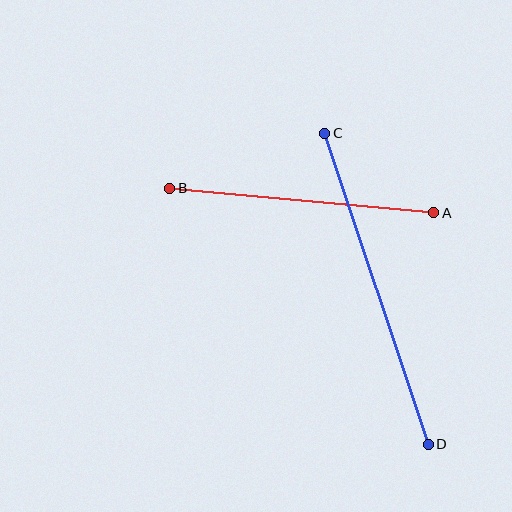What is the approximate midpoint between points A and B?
The midpoint is at approximately (302, 201) pixels.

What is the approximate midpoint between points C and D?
The midpoint is at approximately (377, 289) pixels.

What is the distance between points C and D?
The distance is approximately 328 pixels.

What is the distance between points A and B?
The distance is approximately 265 pixels.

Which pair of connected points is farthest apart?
Points C and D are farthest apart.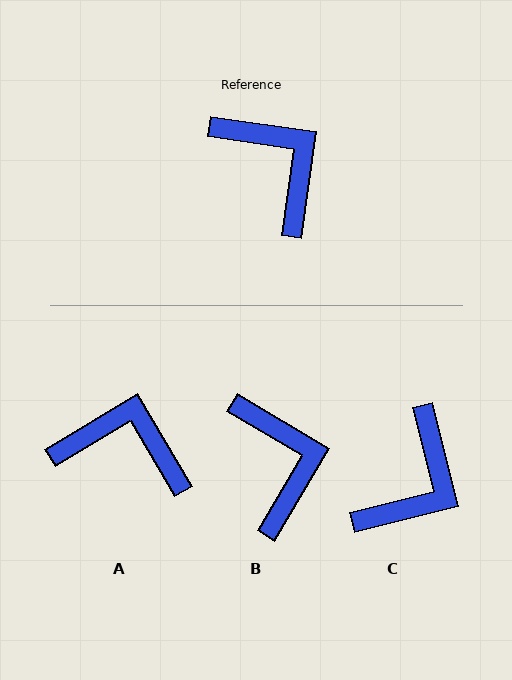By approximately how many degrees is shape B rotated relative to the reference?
Approximately 22 degrees clockwise.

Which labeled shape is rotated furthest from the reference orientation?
C, about 68 degrees away.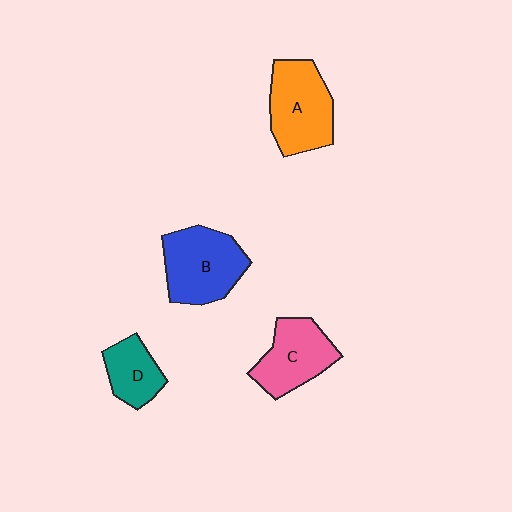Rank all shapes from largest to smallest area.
From largest to smallest: B (blue), A (orange), C (pink), D (teal).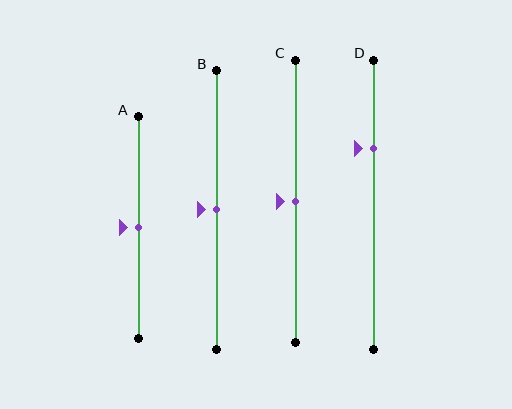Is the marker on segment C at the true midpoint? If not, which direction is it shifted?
Yes, the marker on segment C is at the true midpoint.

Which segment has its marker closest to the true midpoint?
Segment A has its marker closest to the true midpoint.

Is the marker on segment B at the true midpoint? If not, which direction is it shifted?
Yes, the marker on segment B is at the true midpoint.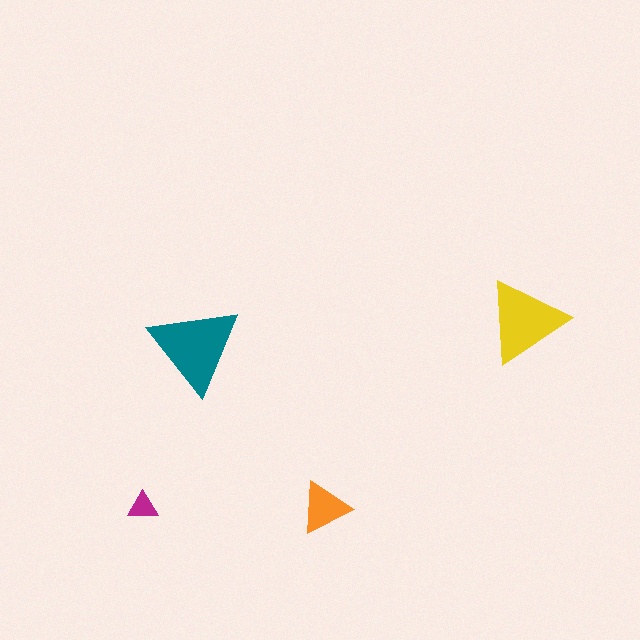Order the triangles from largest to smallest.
the teal one, the yellow one, the orange one, the magenta one.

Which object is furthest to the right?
The yellow triangle is rightmost.